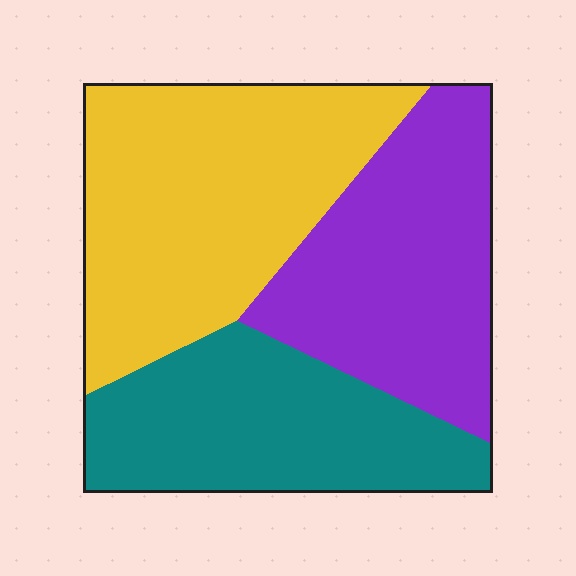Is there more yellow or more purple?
Yellow.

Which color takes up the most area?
Yellow, at roughly 40%.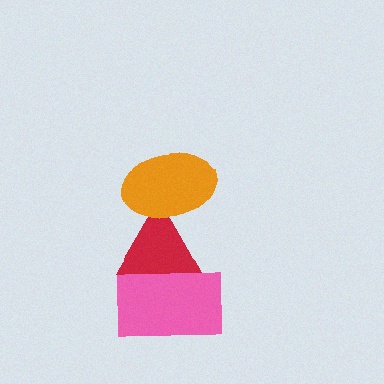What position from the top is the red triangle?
The red triangle is 2nd from the top.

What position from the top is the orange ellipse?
The orange ellipse is 1st from the top.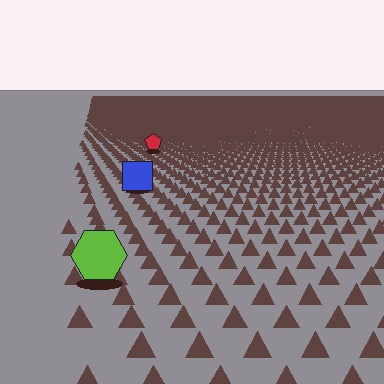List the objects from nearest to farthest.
From nearest to farthest: the lime hexagon, the blue square, the red pentagon.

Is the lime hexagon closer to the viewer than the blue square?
Yes. The lime hexagon is closer — you can tell from the texture gradient: the ground texture is coarser near it.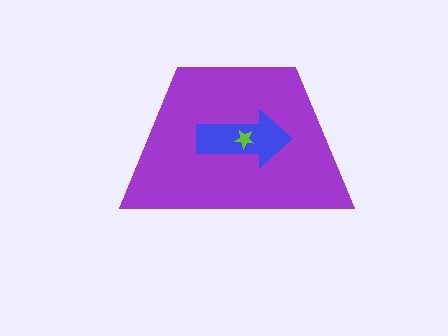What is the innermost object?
The lime star.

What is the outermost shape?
The purple trapezoid.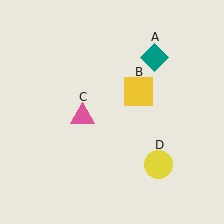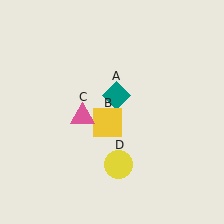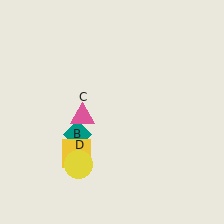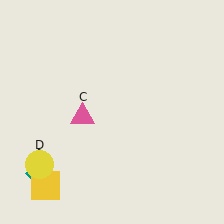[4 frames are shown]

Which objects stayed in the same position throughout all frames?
Pink triangle (object C) remained stationary.